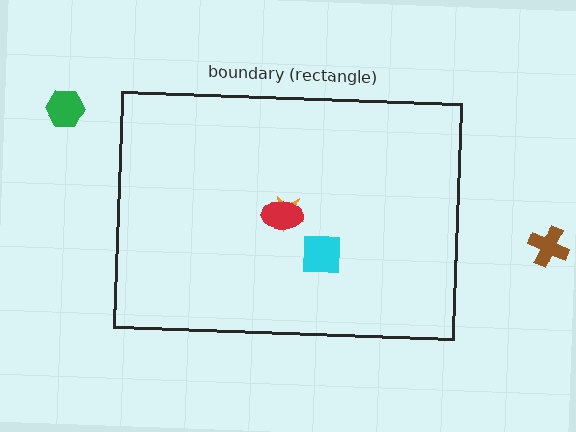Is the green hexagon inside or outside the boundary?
Outside.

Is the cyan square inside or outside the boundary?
Inside.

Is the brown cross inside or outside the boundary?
Outside.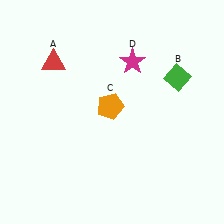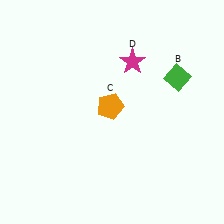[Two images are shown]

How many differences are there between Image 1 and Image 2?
There is 1 difference between the two images.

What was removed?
The red triangle (A) was removed in Image 2.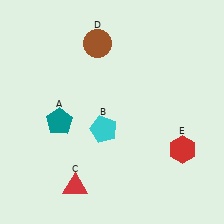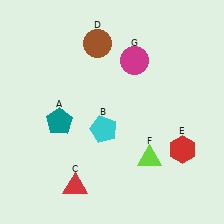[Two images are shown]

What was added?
A lime triangle (F), a magenta circle (G) were added in Image 2.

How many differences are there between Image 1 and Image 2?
There are 2 differences between the two images.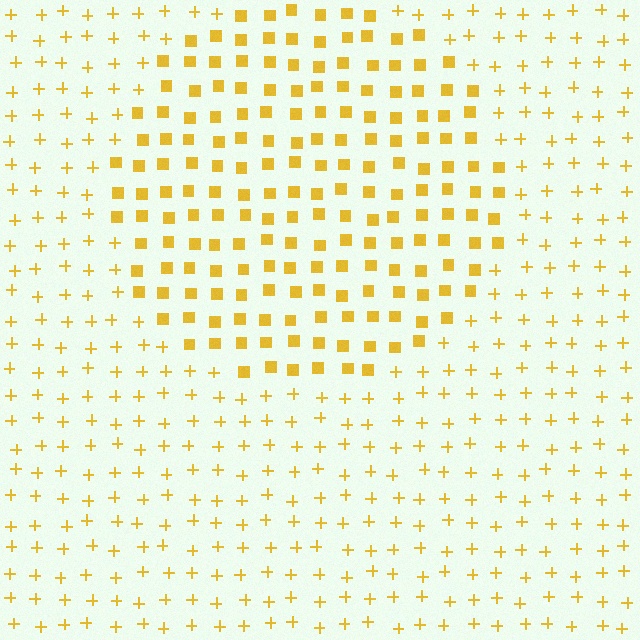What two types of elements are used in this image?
The image uses squares inside the circle region and plus signs outside it.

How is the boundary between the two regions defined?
The boundary is defined by a change in element shape: squares inside vs. plus signs outside. All elements share the same color and spacing.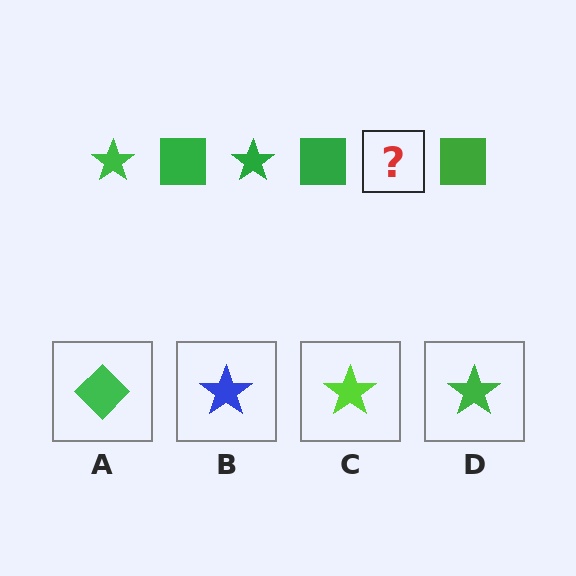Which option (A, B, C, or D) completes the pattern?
D.